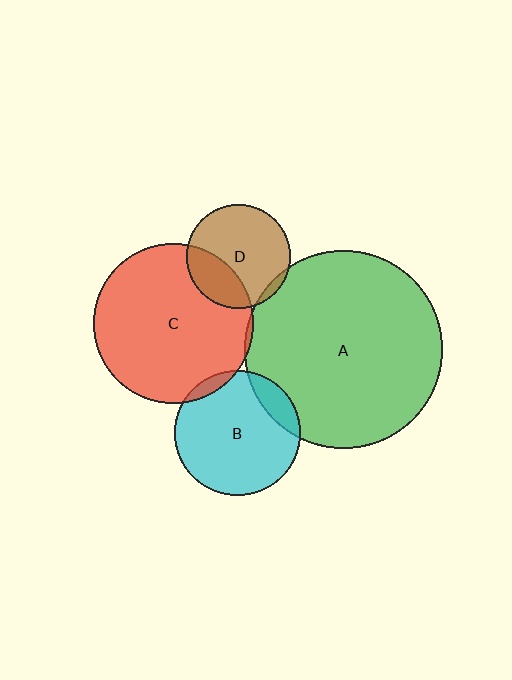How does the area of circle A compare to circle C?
Approximately 1.5 times.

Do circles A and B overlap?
Yes.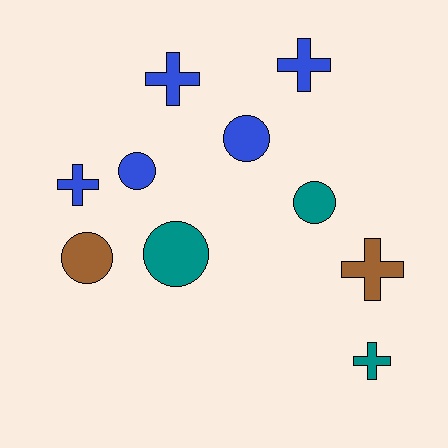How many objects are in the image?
There are 10 objects.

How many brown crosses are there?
There is 1 brown cross.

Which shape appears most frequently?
Circle, with 5 objects.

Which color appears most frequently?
Blue, with 5 objects.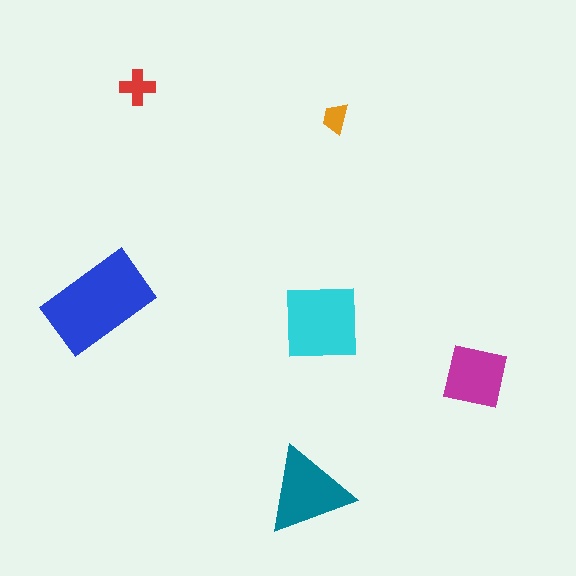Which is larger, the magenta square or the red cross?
The magenta square.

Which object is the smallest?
The orange trapezoid.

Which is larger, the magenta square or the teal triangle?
The teal triangle.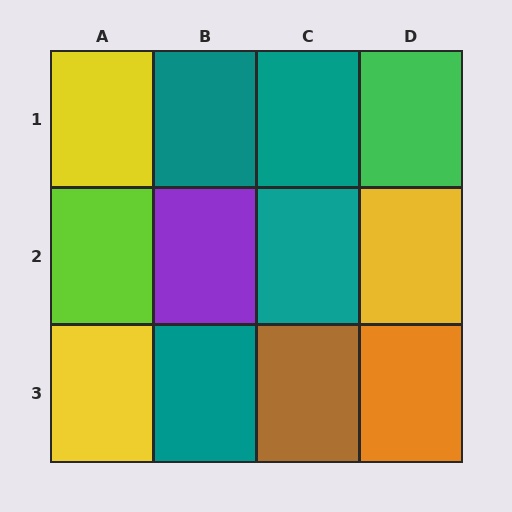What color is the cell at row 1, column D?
Green.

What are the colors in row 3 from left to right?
Yellow, teal, brown, orange.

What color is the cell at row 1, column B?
Teal.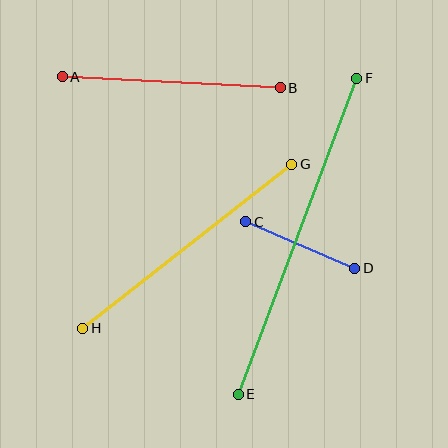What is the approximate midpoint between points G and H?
The midpoint is at approximately (187, 246) pixels.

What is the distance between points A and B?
The distance is approximately 218 pixels.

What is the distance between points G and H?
The distance is approximately 266 pixels.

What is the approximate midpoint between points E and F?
The midpoint is at approximately (298, 236) pixels.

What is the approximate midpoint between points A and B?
The midpoint is at approximately (171, 82) pixels.